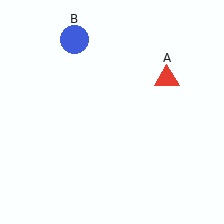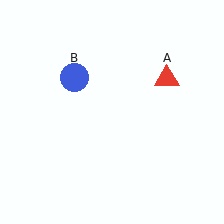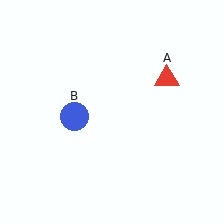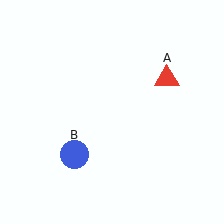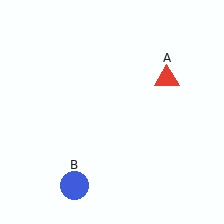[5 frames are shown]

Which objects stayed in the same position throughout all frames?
Red triangle (object A) remained stationary.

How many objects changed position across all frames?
1 object changed position: blue circle (object B).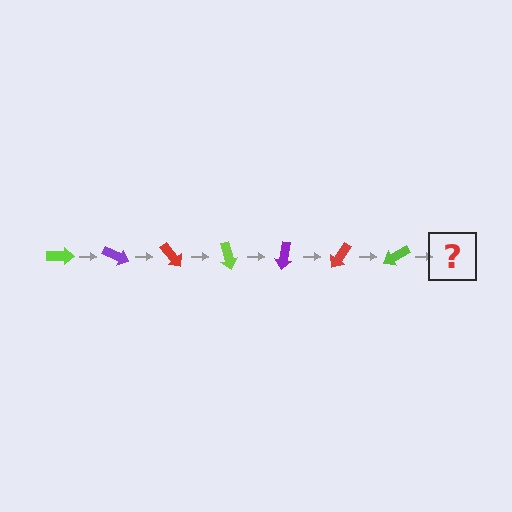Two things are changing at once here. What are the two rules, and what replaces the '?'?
The two rules are that it rotates 25 degrees each step and the color cycles through lime, purple, and red. The '?' should be a purple arrow, rotated 175 degrees from the start.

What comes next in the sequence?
The next element should be a purple arrow, rotated 175 degrees from the start.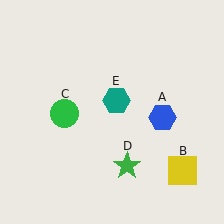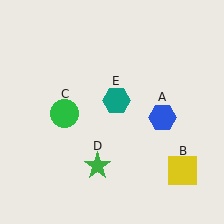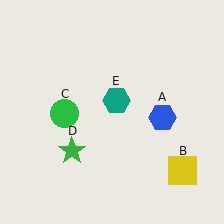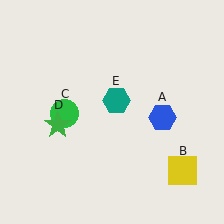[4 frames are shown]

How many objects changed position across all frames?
1 object changed position: green star (object D).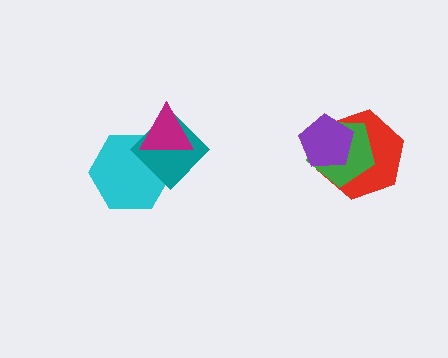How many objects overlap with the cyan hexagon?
2 objects overlap with the cyan hexagon.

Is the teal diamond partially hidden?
Yes, it is partially covered by another shape.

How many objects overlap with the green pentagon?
2 objects overlap with the green pentagon.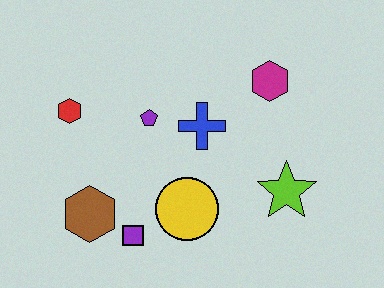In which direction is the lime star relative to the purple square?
The lime star is to the right of the purple square.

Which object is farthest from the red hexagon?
The lime star is farthest from the red hexagon.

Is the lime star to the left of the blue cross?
No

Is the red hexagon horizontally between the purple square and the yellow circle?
No